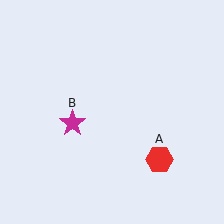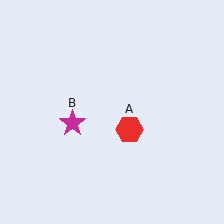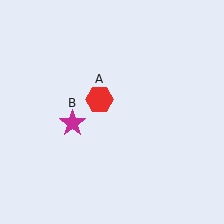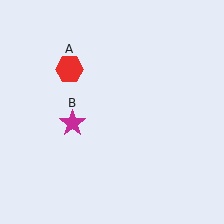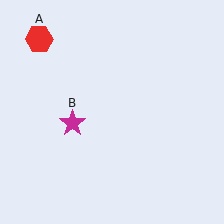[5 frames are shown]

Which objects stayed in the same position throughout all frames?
Magenta star (object B) remained stationary.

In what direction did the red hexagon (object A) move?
The red hexagon (object A) moved up and to the left.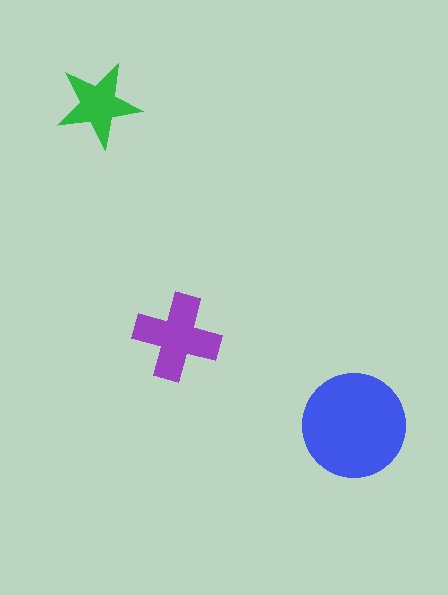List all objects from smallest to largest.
The green star, the purple cross, the blue circle.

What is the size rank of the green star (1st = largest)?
3rd.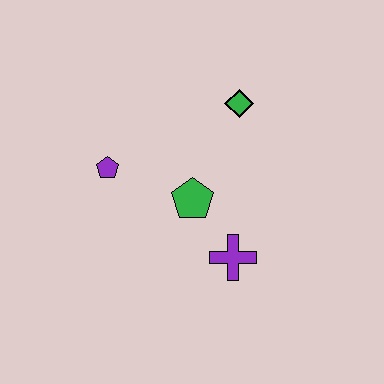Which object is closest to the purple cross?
The green pentagon is closest to the purple cross.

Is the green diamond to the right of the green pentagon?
Yes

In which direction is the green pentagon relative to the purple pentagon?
The green pentagon is to the right of the purple pentagon.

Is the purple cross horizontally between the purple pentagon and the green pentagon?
No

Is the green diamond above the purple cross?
Yes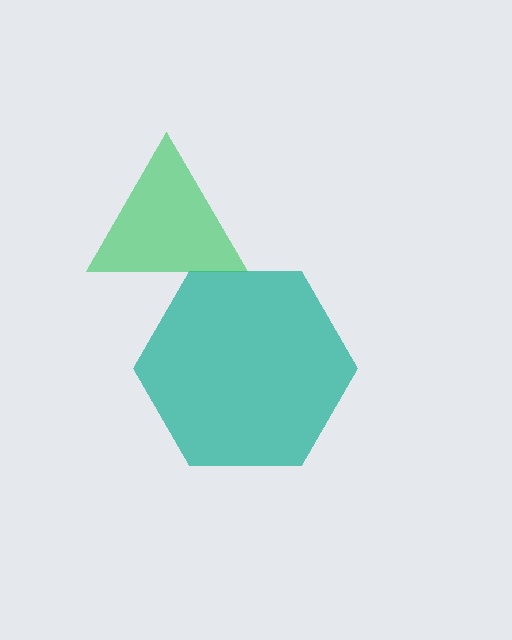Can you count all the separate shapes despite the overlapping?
Yes, there are 2 separate shapes.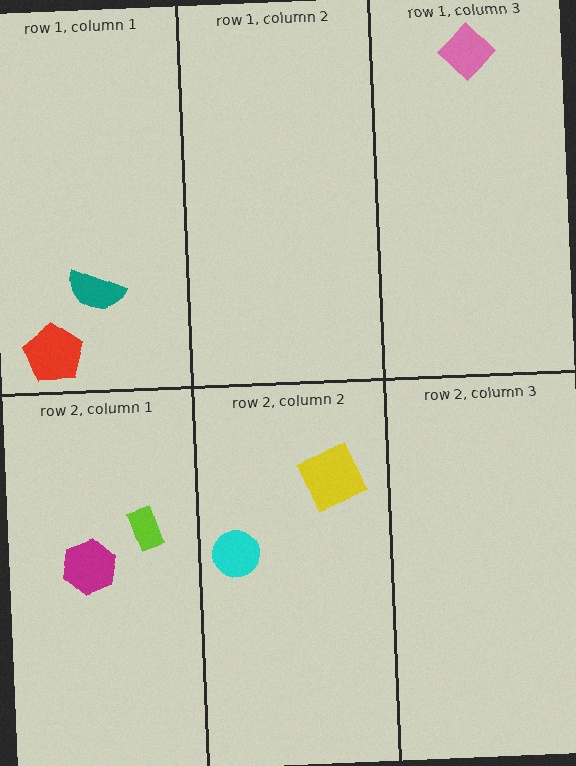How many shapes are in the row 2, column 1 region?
2.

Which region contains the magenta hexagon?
The row 2, column 1 region.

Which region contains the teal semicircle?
The row 1, column 1 region.